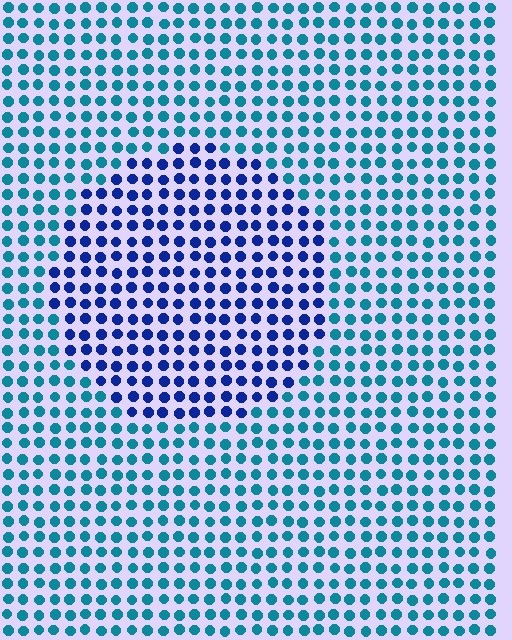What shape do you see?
I see a circle.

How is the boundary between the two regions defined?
The boundary is defined purely by a slight shift in hue (about 42 degrees). Spacing, size, and orientation are identical on both sides.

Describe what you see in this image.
The image is filled with small teal elements in a uniform arrangement. A circle-shaped region is visible where the elements are tinted to a slightly different hue, forming a subtle color boundary.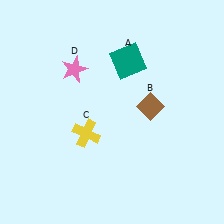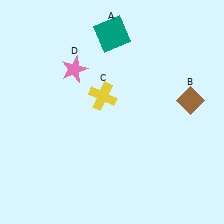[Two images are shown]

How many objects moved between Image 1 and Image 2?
3 objects moved between the two images.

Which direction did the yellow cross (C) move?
The yellow cross (C) moved up.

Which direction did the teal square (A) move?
The teal square (A) moved up.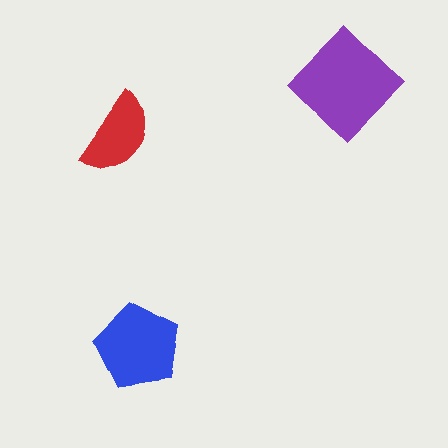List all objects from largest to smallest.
The purple diamond, the blue pentagon, the red semicircle.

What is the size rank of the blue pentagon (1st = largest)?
2nd.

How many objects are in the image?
There are 3 objects in the image.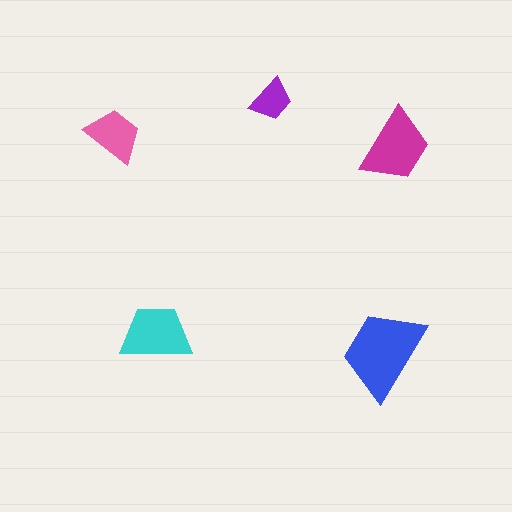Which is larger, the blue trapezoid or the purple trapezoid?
The blue one.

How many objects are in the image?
There are 5 objects in the image.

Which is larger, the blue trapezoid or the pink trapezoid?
The blue one.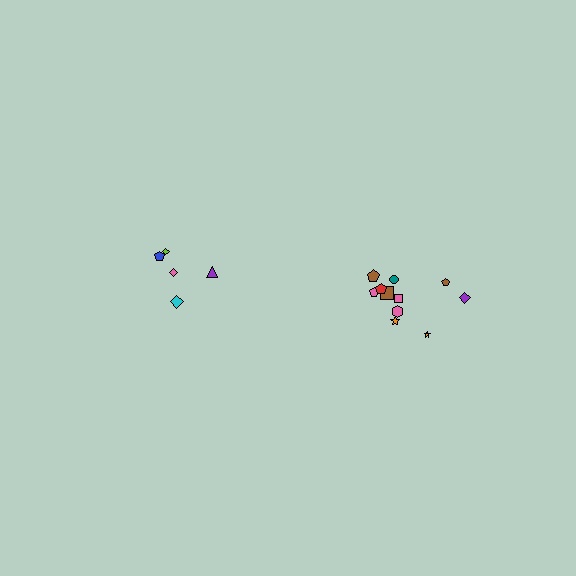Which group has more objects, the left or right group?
The right group.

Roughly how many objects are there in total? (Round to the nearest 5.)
Roughly 15 objects in total.